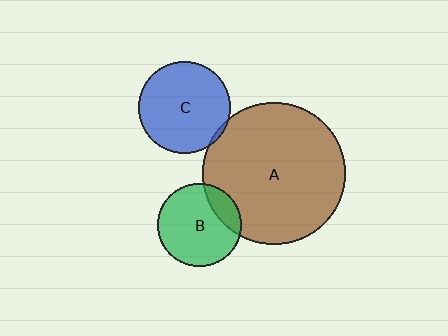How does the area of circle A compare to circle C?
Approximately 2.4 times.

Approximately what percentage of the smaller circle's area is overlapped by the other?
Approximately 5%.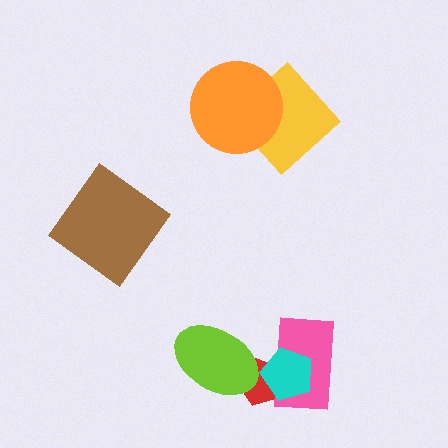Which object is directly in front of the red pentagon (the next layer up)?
The lime ellipse is directly in front of the red pentagon.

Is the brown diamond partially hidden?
No, no other shape covers it.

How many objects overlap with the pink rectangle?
2 objects overlap with the pink rectangle.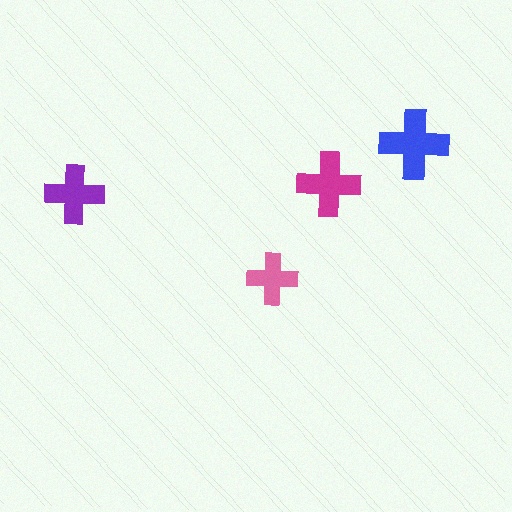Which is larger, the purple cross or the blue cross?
The blue one.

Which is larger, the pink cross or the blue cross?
The blue one.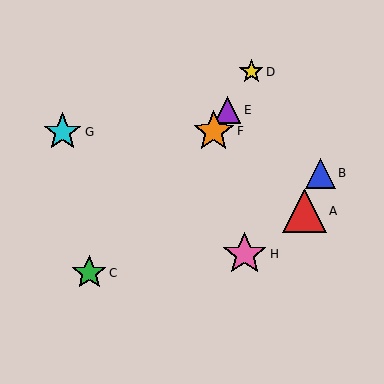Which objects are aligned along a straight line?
Objects D, E, F are aligned along a straight line.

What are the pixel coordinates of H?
Object H is at (245, 254).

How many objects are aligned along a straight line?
3 objects (D, E, F) are aligned along a straight line.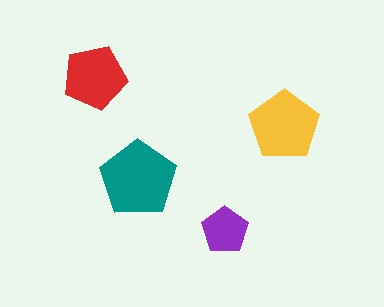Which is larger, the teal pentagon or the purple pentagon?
The teal one.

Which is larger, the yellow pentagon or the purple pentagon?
The yellow one.